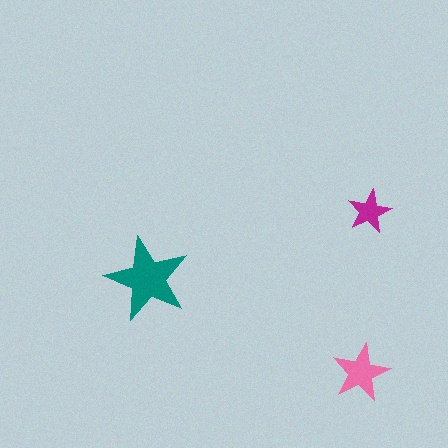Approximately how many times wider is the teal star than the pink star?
About 1.5 times wider.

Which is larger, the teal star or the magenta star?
The teal one.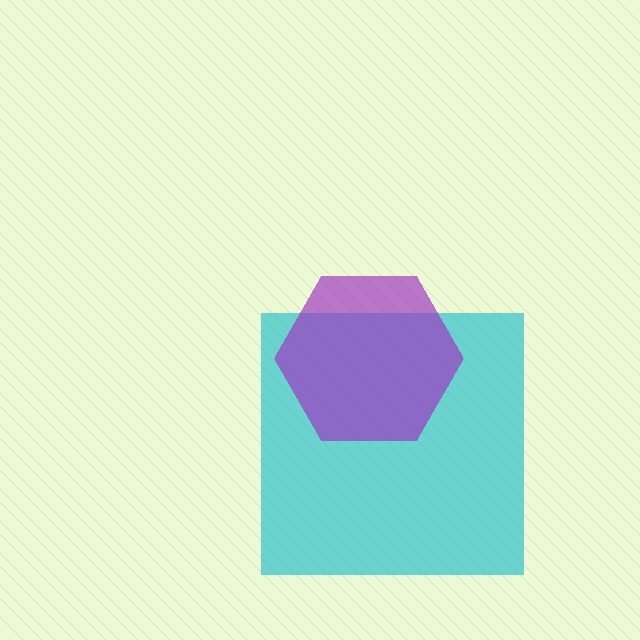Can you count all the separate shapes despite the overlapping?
Yes, there are 2 separate shapes.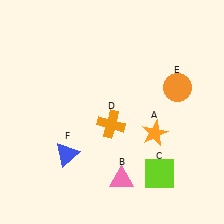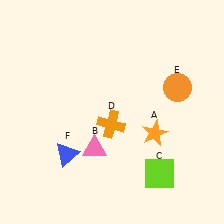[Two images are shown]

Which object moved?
The pink triangle (B) moved up.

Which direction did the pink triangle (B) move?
The pink triangle (B) moved up.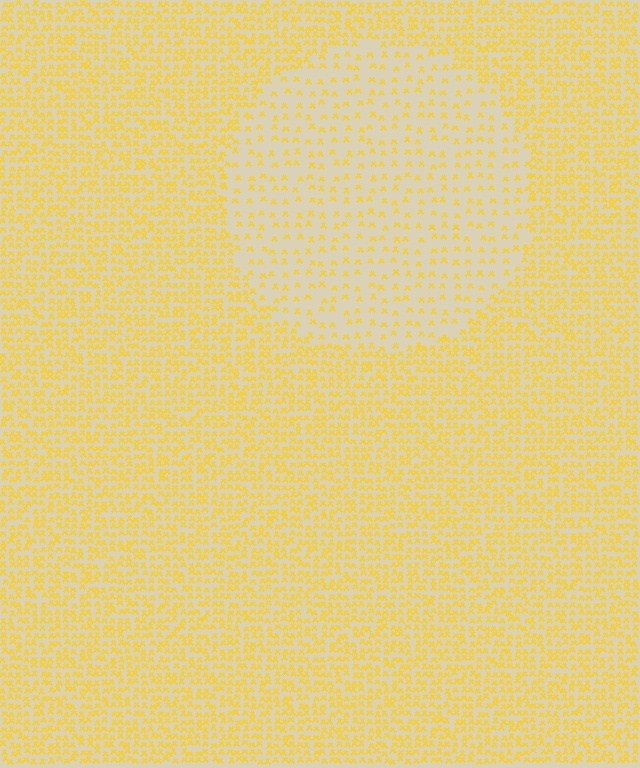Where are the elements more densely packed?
The elements are more densely packed outside the circle boundary.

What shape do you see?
I see a circle.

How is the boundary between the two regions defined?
The boundary is defined by a change in element density (approximately 2.4x ratio). All elements are the same color, size, and shape.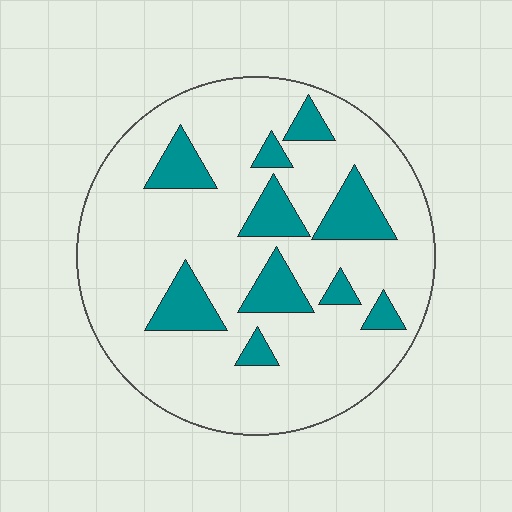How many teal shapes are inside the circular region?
10.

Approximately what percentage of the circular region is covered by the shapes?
Approximately 20%.